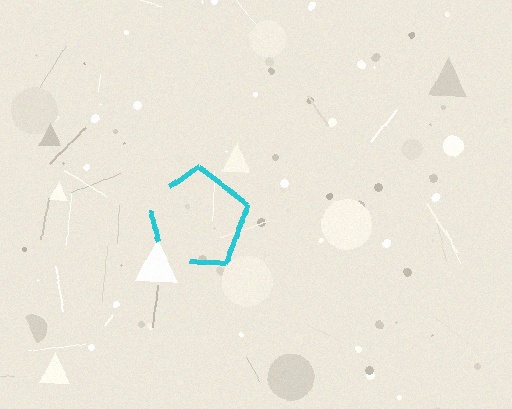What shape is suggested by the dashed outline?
The dashed outline suggests a pentagon.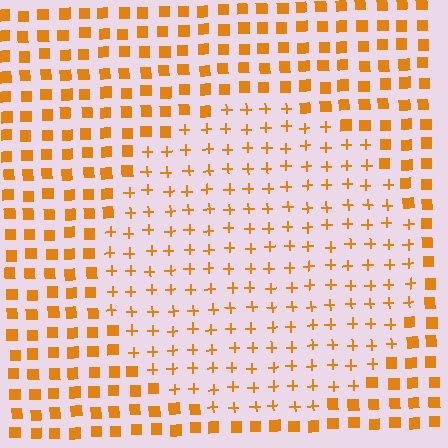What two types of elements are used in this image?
The image uses plus signs inside the circle region and squares outside it.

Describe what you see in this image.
The image is filled with small orange elements arranged in a uniform grid. A circle-shaped region contains plus signs, while the surrounding area contains squares. The boundary is defined purely by the change in element shape.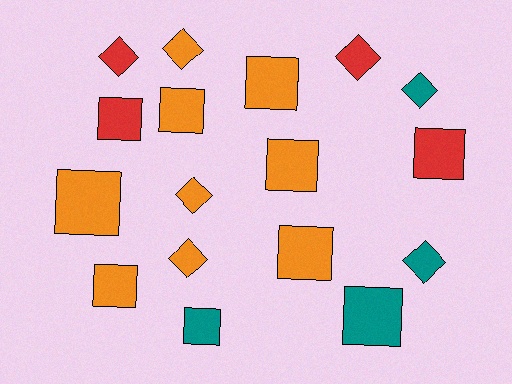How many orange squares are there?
There are 6 orange squares.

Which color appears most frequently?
Orange, with 9 objects.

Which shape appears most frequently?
Square, with 10 objects.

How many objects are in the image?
There are 17 objects.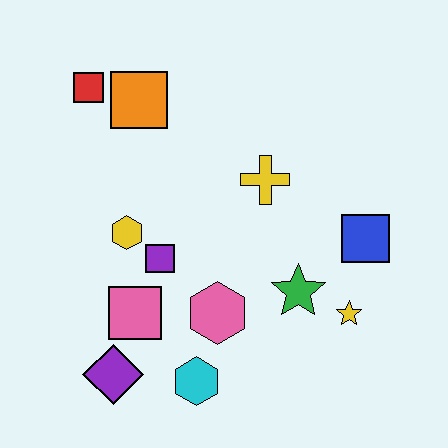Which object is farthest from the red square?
The yellow star is farthest from the red square.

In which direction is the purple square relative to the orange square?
The purple square is below the orange square.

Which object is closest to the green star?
The yellow star is closest to the green star.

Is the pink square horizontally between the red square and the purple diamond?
No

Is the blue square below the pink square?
No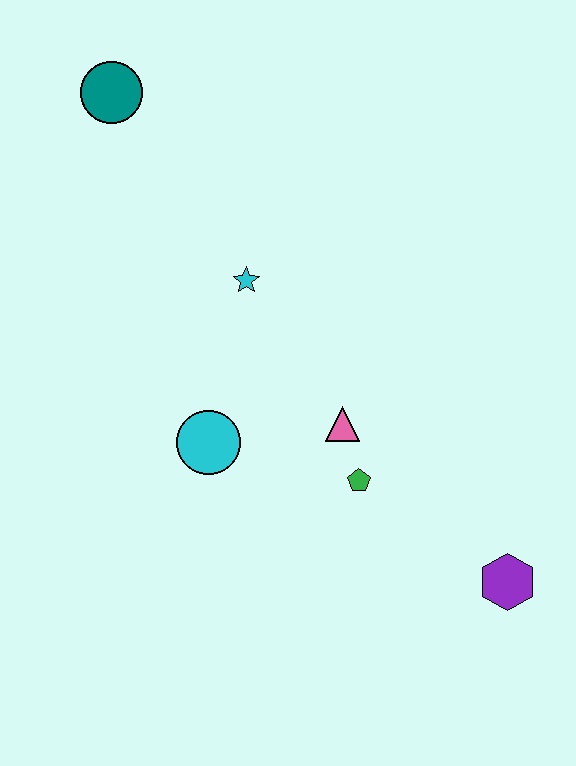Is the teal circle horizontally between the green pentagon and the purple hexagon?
No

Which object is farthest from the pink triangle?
The teal circle is farthest from the pink triangle.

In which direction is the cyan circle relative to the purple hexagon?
The cyan circle is to the left of the purple hexagon.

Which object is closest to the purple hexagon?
The green pentagon is closest to the purple hexagon.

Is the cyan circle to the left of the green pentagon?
Yes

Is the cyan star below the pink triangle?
No